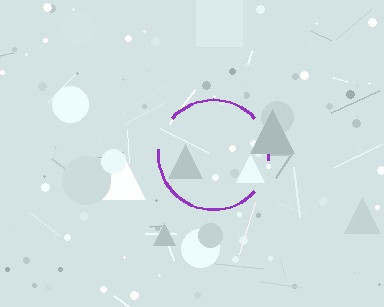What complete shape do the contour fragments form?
The contour fragments form a circle.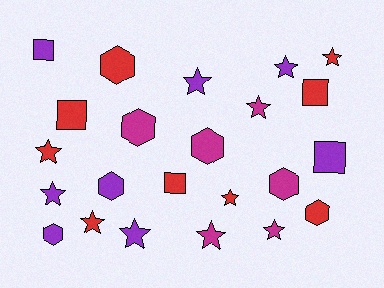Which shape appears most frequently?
Star, with 11 objects.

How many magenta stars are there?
There are 3 magenta stars.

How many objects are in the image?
There are 23 objects.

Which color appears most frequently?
Red, with 9 objects.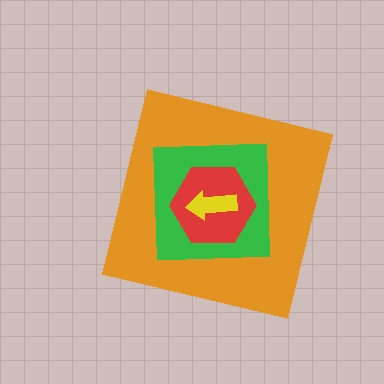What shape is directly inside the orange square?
The green square.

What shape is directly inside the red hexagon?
The yellow arrow.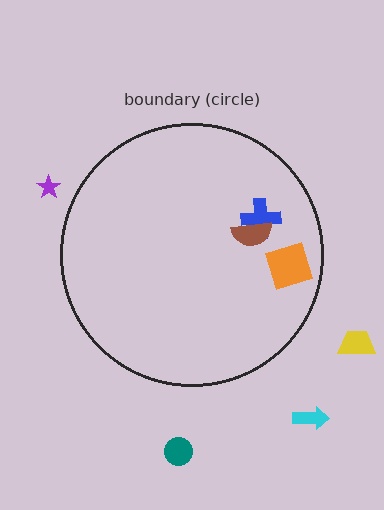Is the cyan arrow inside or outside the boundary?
Outside.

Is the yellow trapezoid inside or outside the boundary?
Outside.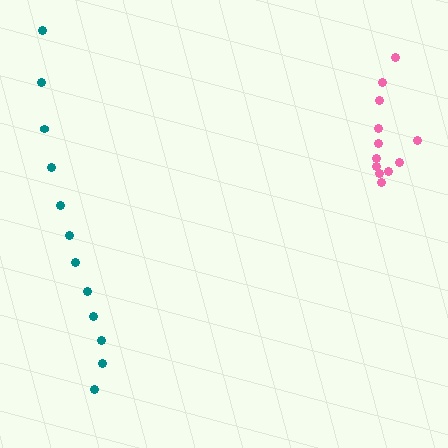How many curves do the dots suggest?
There are 2 distinct paths.